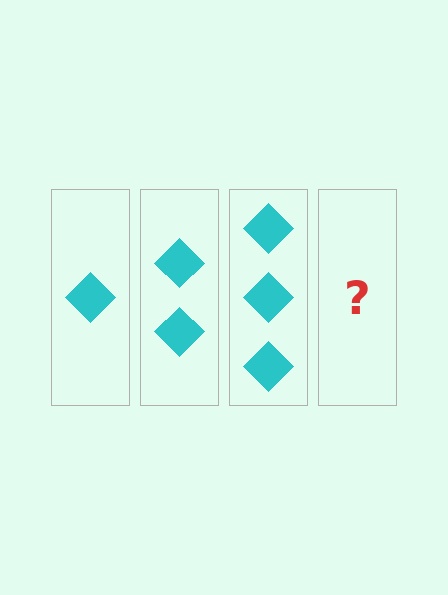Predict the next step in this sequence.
The next step is 4 diamonds.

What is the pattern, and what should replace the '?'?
The pattern is that each step adds one more diamond. The '?' should be 4 diamonds.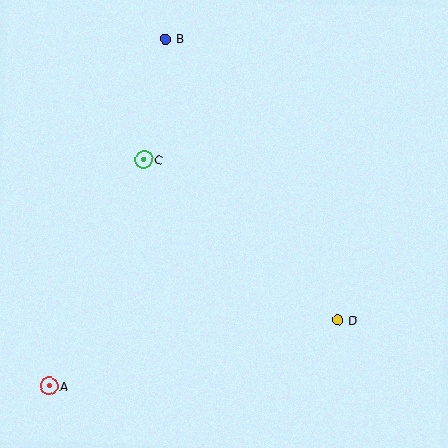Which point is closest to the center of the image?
Point C at (144, 159) is closest to the center.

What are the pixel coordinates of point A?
Point A is at (49, 386).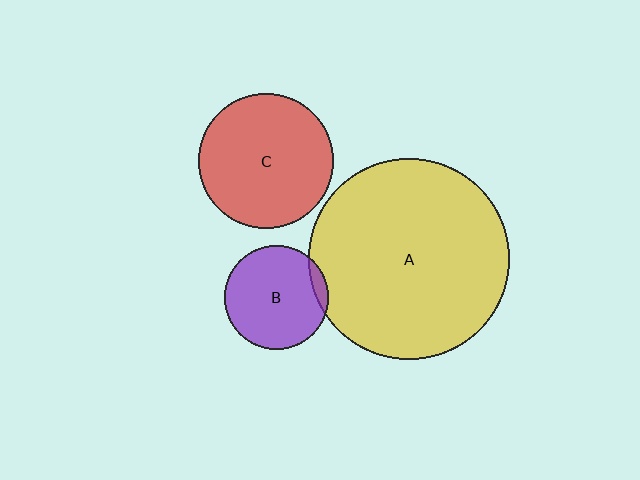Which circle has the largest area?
Circle A (yellow).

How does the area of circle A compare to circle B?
Approximately 3.7 times.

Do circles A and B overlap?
Yes.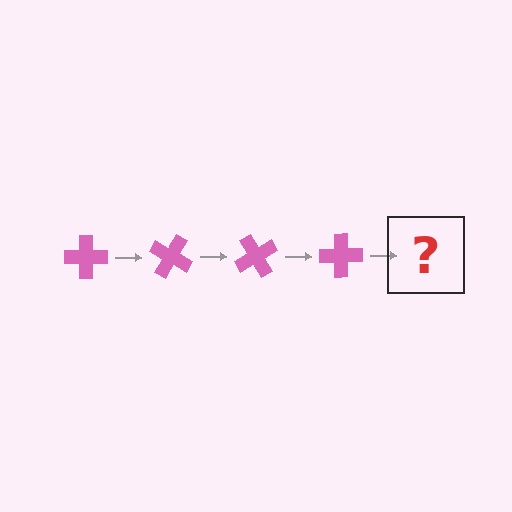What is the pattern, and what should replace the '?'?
The pattern is that the cross rotates 30 degrees each step. The '?' should be a pink cross rotated 120 degrees.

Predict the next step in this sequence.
The next step is a pink cross rotated 120 degrees.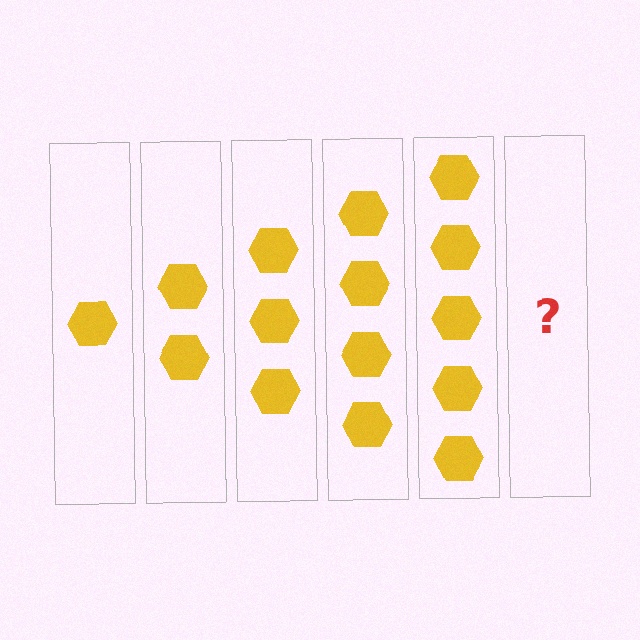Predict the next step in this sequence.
The next step is 6 hexagons.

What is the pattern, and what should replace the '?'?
The pattern is that each step adds one more hexagon. The '?' should be 6 hexagons.